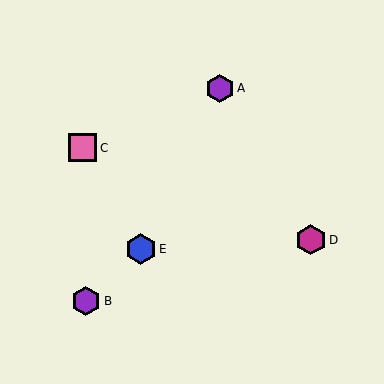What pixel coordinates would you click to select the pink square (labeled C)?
Click at (83, 148) to select the pink square C.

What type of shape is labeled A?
Shape A is a purple hexagon.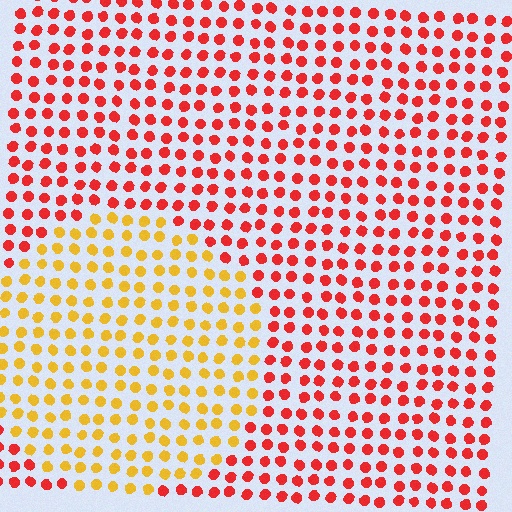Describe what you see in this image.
The image is filled with small red elements in a uniform arrangement. A circle-shaped region is visible where the elements are tinted to a slightly different hue, forming a subtle color boundary.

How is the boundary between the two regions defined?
The boundary is defined purely by a slight shift in hue (about 46 degrees). Spacing, size, and orientation are identical on both sides.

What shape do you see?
I see a circle.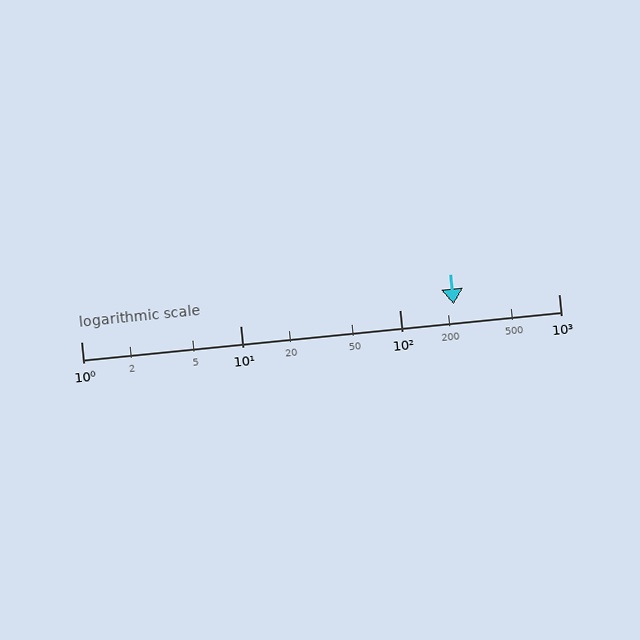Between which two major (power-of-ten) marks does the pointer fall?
The pointer is between 100 and 1000.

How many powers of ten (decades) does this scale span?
The scale spans 3 decades, from 1 to 1000.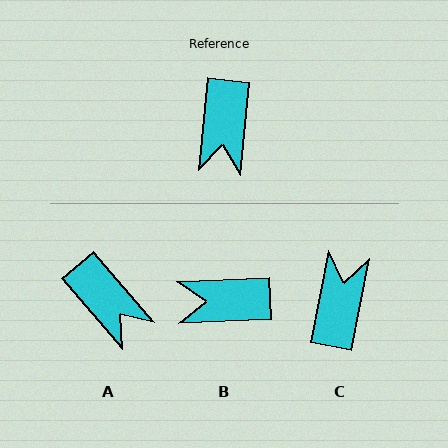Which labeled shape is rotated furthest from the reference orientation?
C, about 175 degrees away.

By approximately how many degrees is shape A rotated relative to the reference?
Approximately 46 degrees counter-clockwise.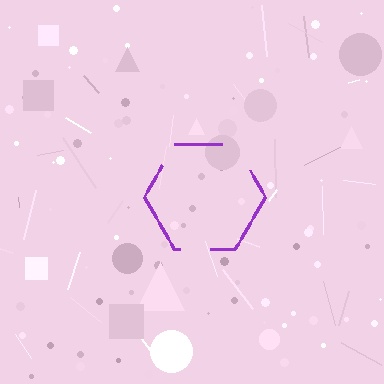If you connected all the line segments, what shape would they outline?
They would outline a hexagon.